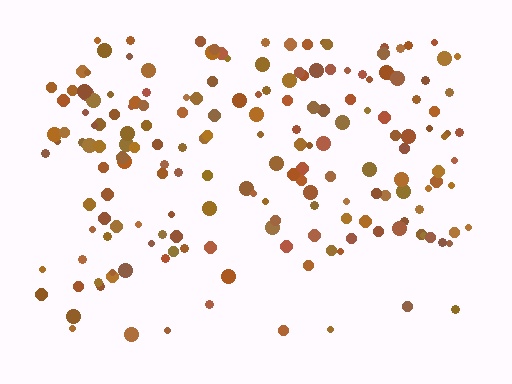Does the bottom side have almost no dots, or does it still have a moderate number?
Still a moderate number, just noticeably fewer than the top.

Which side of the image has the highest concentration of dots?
The top.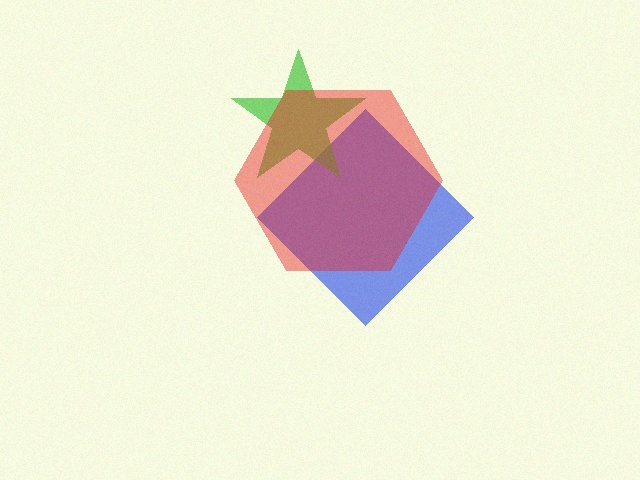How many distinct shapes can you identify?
There are 3 distinct shapes: a blue diamond, a green star, a red hexagon.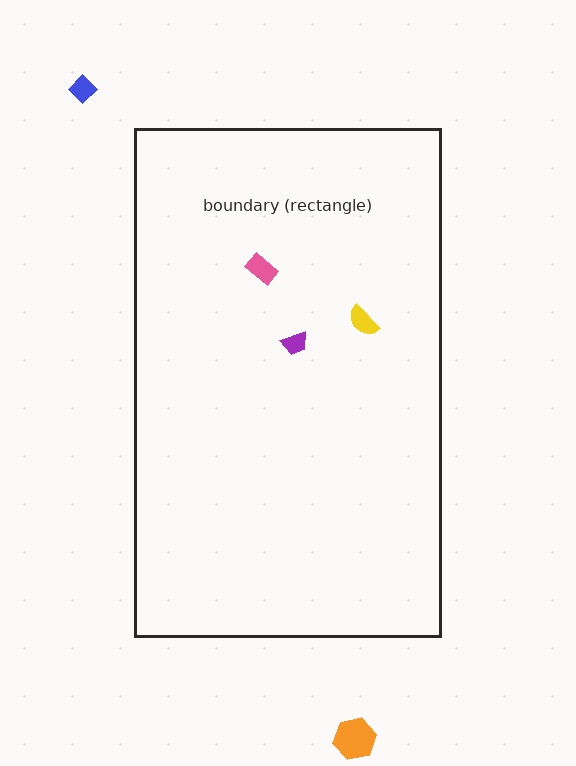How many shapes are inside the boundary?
3 inside, 2 outside.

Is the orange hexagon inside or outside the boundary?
Outside.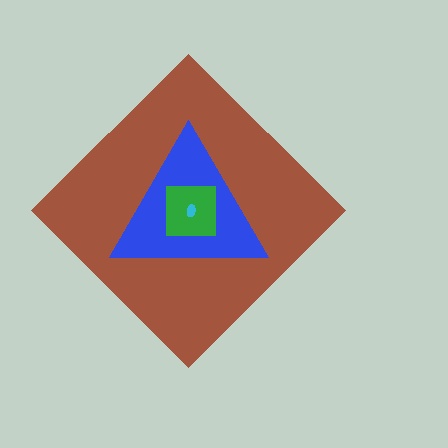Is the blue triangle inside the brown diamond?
Yes.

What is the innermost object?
The cyan ellipse.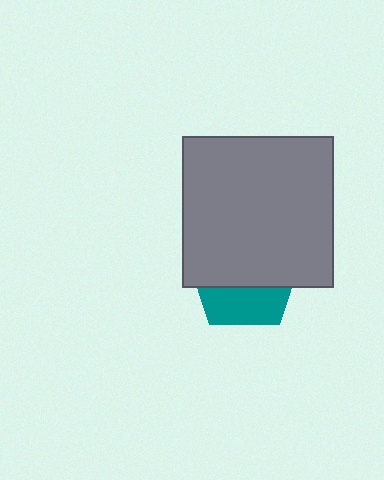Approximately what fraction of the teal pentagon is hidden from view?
Roughly 64% of the teal pentagon is hidden behind the gray square.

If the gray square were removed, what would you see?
You would see the complete teal pentagon.